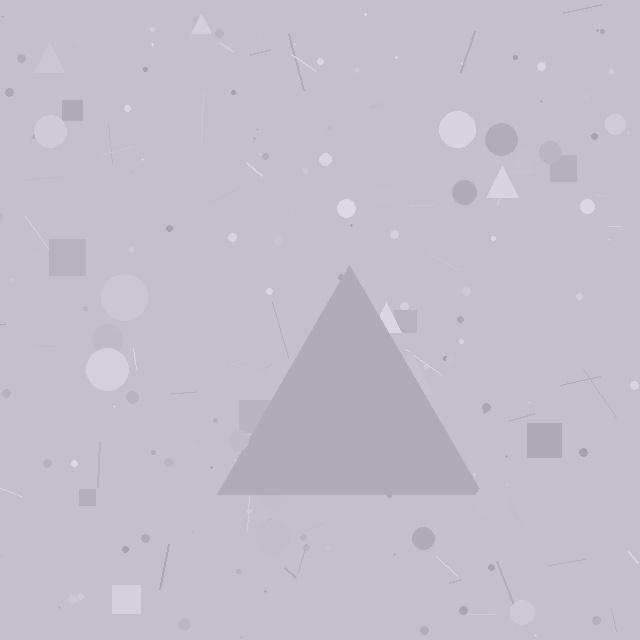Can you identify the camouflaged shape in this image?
The camouflaged shape is a triangle.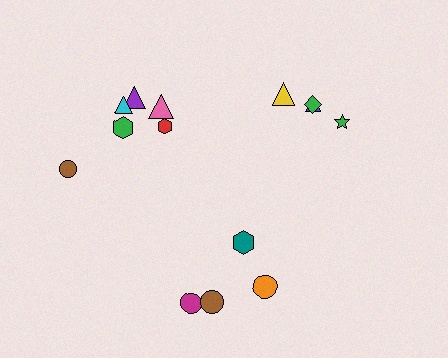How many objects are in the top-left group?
There are 6 objects.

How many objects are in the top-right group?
There are 4 objects.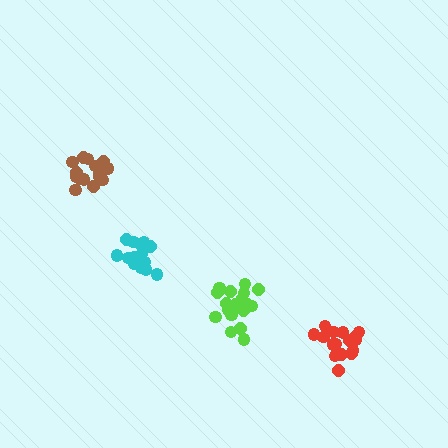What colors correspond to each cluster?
The clusters are colored: cyan, brown, red, lime.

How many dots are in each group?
Group 1: 16 dots, Group 2: 16 dots, Group 3: 20 dots, Group 4: 19 dots (71 total).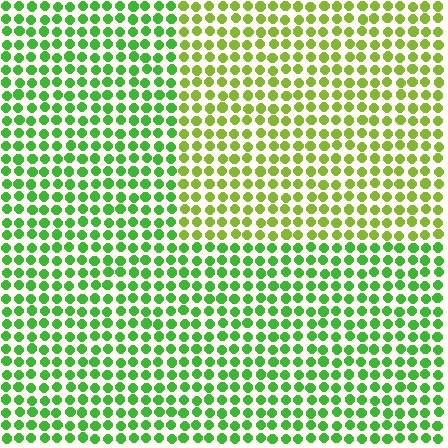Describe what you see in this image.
The image is filled with small green elements in a uniform arrangement. A rectangle-shaped region is visible where the elements are tinted to a slightly different hue, forming a subtle color boundary.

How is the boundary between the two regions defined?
The boundary is defined purely by a slight shift in hue (about 33 degrees). Spacing, size, and orientation are identical on both sides.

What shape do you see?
I see a rectangle.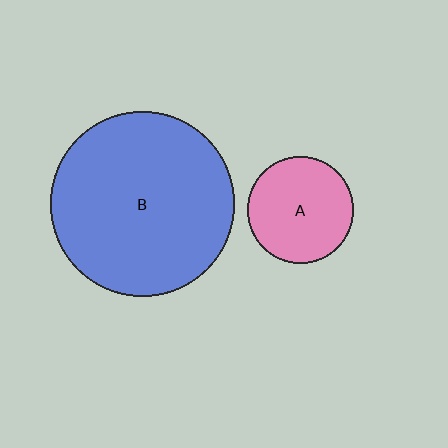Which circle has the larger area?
Circle B (blue).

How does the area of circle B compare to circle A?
Approximately 3.0 times.